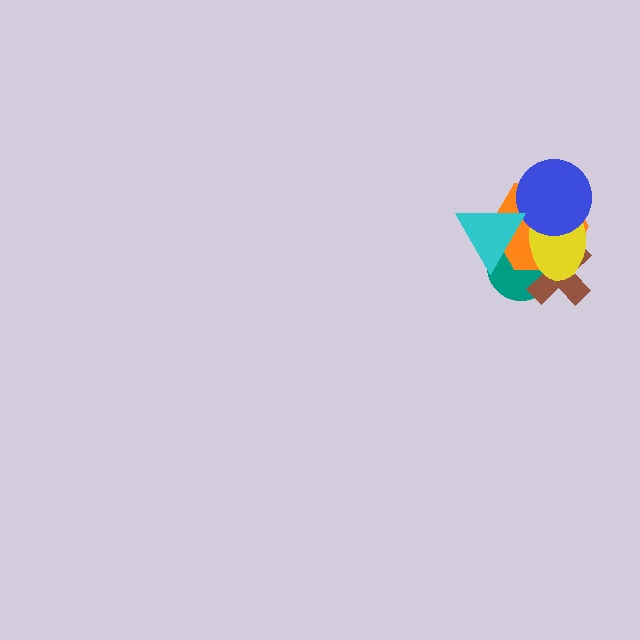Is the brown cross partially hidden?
Yes, it is partially covered by another shape.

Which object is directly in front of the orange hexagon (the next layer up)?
The yellow ellipse is directly in front of the orange hexagon.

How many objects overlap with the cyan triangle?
3 objects overlap with the cyan triangle.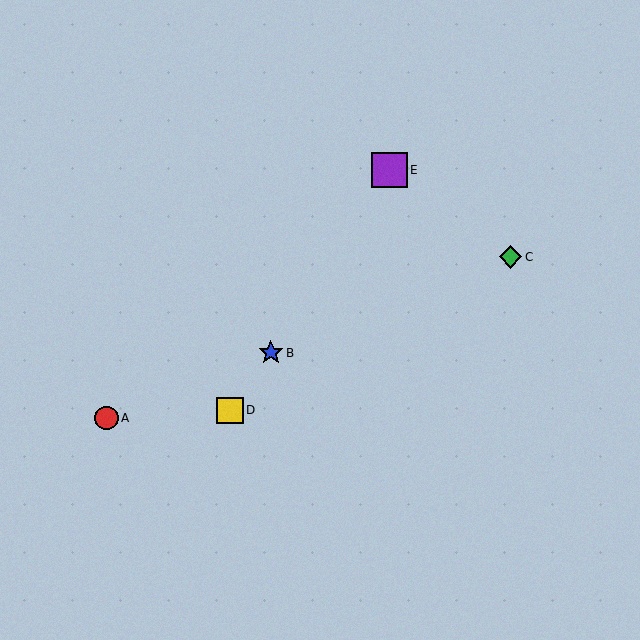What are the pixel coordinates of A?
Object A is at (106, 418).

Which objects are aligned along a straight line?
Objects A, B, C are aligned along a straight line.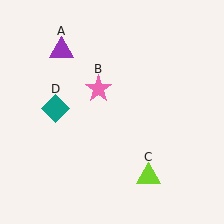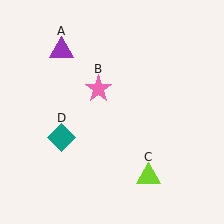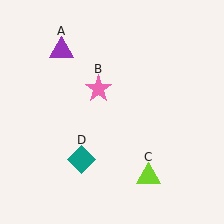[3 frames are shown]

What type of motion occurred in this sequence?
The teal diamond (object D) rotated counterclockwise around the center of the scene.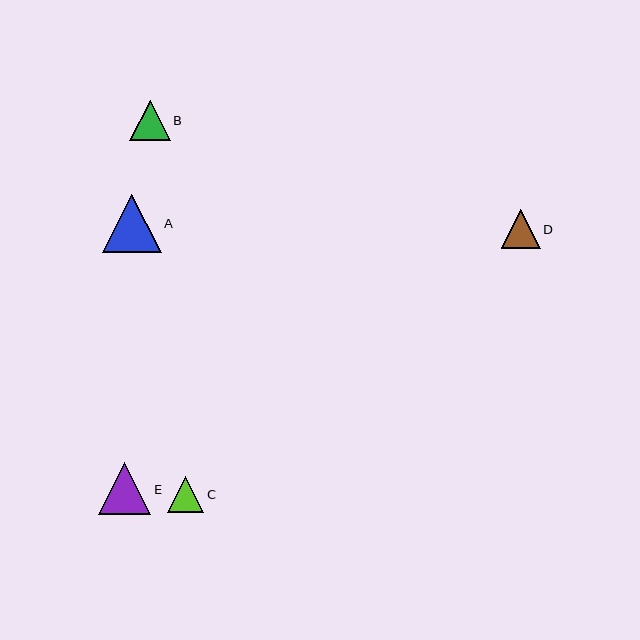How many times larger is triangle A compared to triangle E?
Triangle A is approximately 1.1 times the size of triangle E.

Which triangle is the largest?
Triangle A is the largest with a size of approximately 59 pixels.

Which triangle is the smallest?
Triangle C is the smallest with a size of approximately 36 pixels.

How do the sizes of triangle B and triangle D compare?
Triangle B and triangle D are approximately the same size.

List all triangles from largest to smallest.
From largest to smallest: A, E, B, D, C.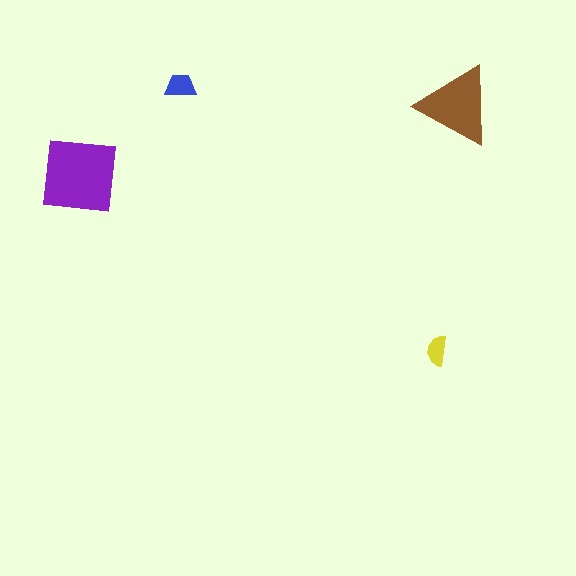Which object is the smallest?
The yellow semicircle.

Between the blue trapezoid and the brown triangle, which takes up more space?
The brown triangle.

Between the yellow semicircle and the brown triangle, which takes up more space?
The brown triangle.